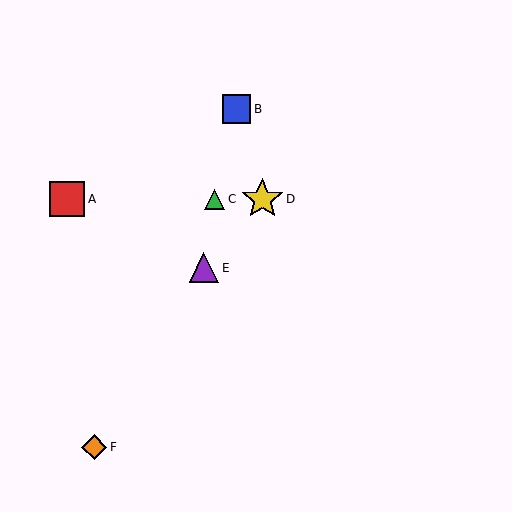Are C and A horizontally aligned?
Yes, both are at y≈199.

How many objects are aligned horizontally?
3 objects (A, C, D) are aligned horizontally.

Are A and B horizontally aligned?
No, A is at y≈199 and B is at y≈109.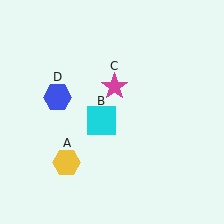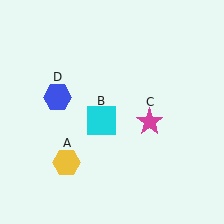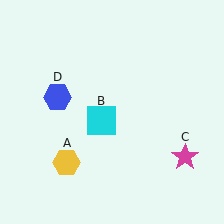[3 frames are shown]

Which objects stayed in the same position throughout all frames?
Yellow hexagon (object A) and cyan square (object B) and blue hexagon (object D) remained stationary.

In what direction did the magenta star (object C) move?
The magenta star (object C) moved down and to the right.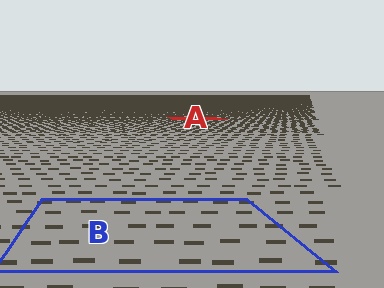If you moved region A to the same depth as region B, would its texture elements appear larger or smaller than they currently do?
They would appear larger. At a closer depth, the same texture elements are projected at a bigger on-screen size.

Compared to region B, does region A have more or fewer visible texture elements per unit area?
Region A has more texture elements per unit area — they are packed more densely because it is farther away.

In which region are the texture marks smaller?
The texture marks are smaller in region A, because it is farther away.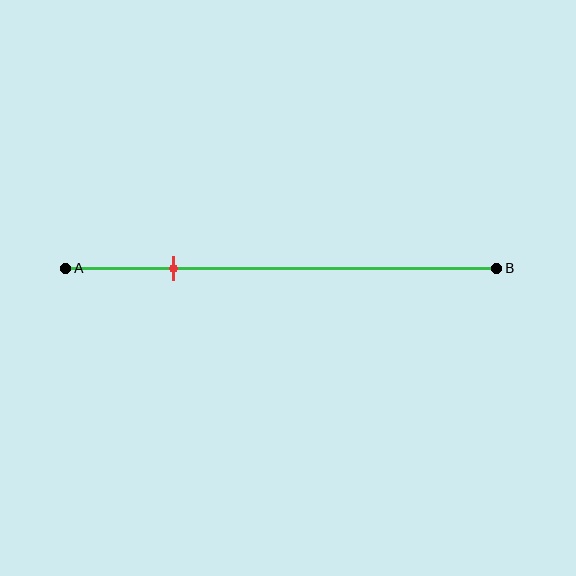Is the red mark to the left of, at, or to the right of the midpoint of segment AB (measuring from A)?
The red mark is to the left of the midpoint of segment AB.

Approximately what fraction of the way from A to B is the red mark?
The red mark is approximately 25% of the way from A to B.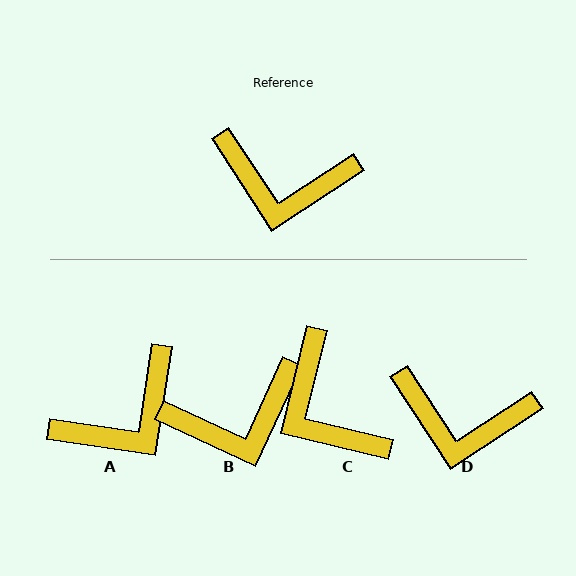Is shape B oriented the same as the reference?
No, it is off by about 32 degrees.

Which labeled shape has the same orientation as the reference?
D.